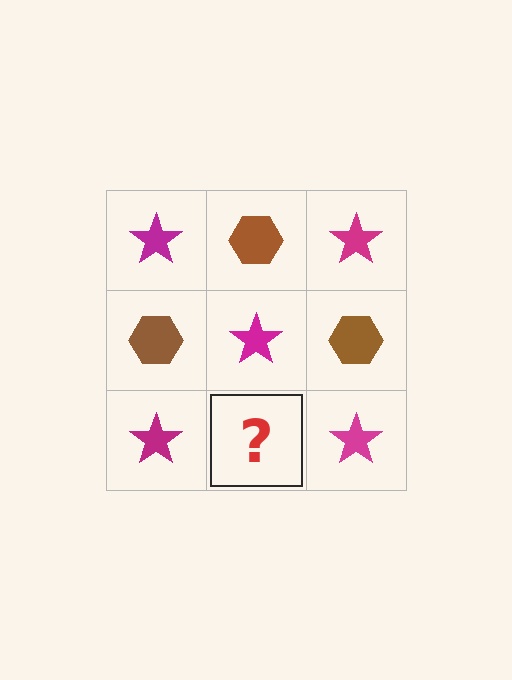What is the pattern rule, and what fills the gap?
The rule is that it alternates magenta star and brown hexagon in a checkerboard pattern. The gap should be filled with a brown hexagon.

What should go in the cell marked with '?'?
The missing cell should contain a brown hexagon.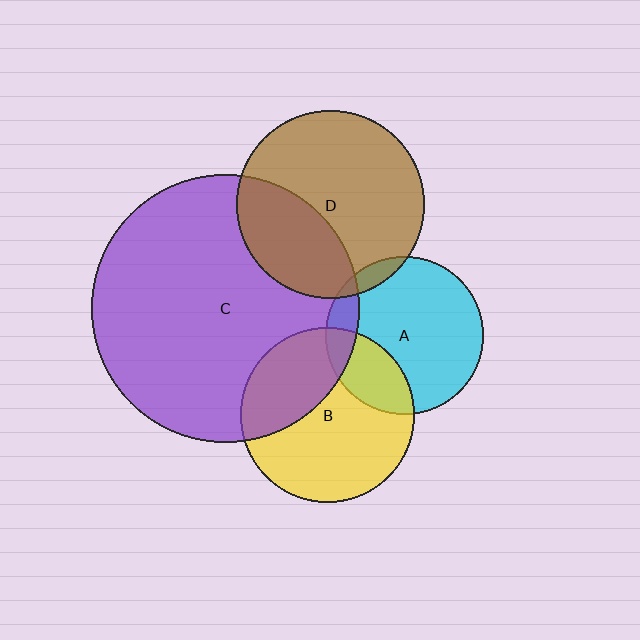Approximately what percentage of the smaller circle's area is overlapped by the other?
Approximately 25%.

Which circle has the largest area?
Circle C (purple).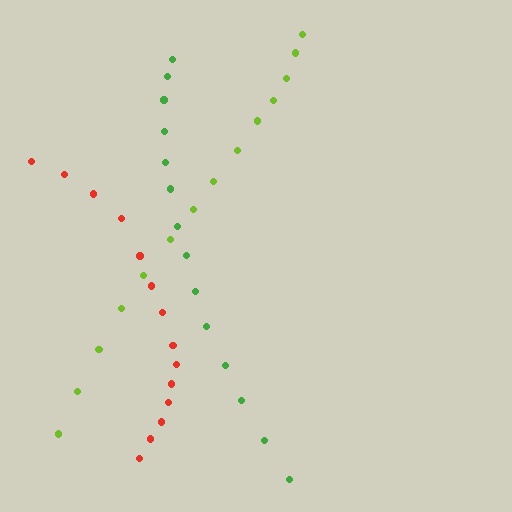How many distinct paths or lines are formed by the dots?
There are 3 distinct paths.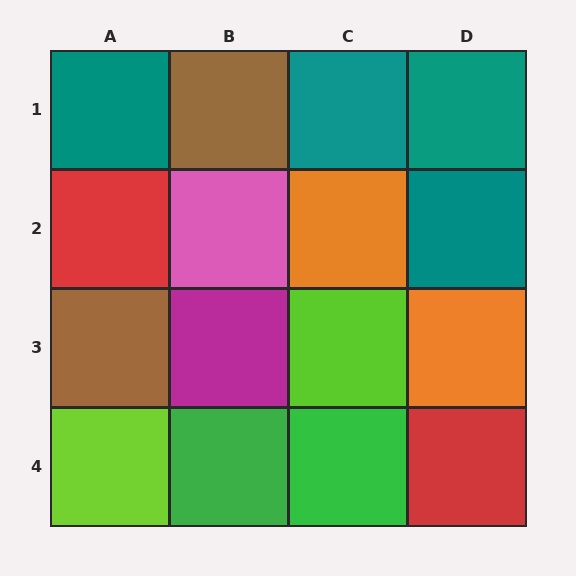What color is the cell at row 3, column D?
Orange.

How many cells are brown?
2 cells are brown.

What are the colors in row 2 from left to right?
Red, pink, orange, teal.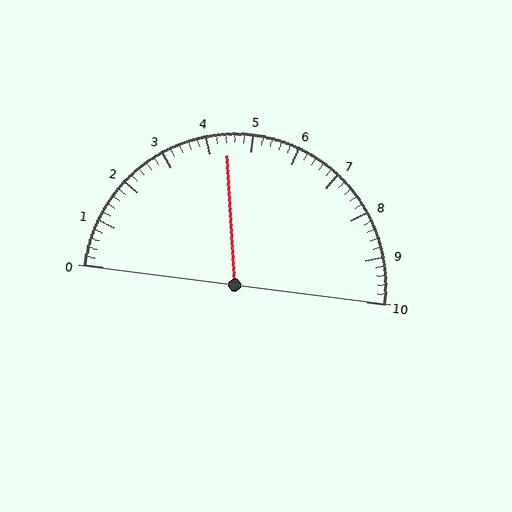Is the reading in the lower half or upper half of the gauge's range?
The reading is in the lower half of the range (0 to 10).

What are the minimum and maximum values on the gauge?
The gauge ranges from 0 to 10.